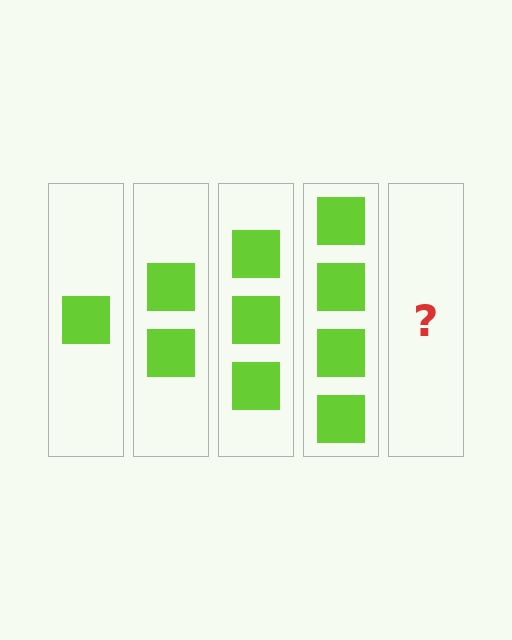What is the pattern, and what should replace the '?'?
The pattern is that each step adds one more square. The '?' should be 5 squares.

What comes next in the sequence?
The next element should be 5 squares.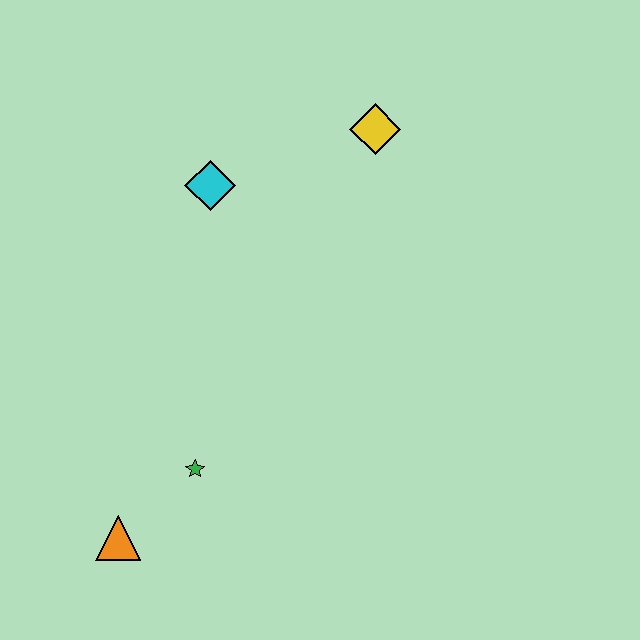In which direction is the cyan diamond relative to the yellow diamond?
The cyan diamond is to the left of the yellow diamond.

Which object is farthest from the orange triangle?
The yellow diamond is farthest from the orange triangle.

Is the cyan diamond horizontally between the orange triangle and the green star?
No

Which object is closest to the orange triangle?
The green star is closest to the orange triangle.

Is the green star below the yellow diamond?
Yes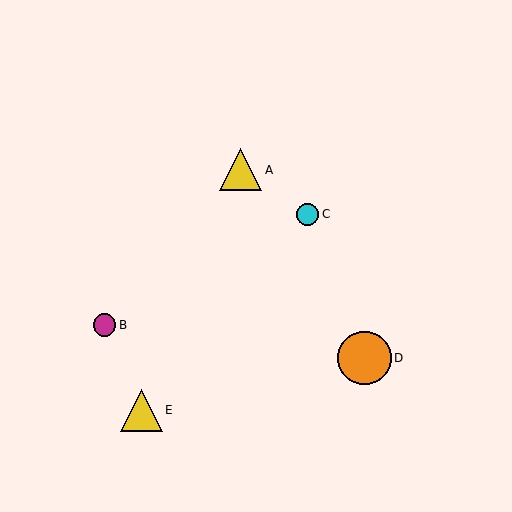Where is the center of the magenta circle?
The center of the magenta circle is at (104, 325).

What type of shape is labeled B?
Shape B is a magenta circle.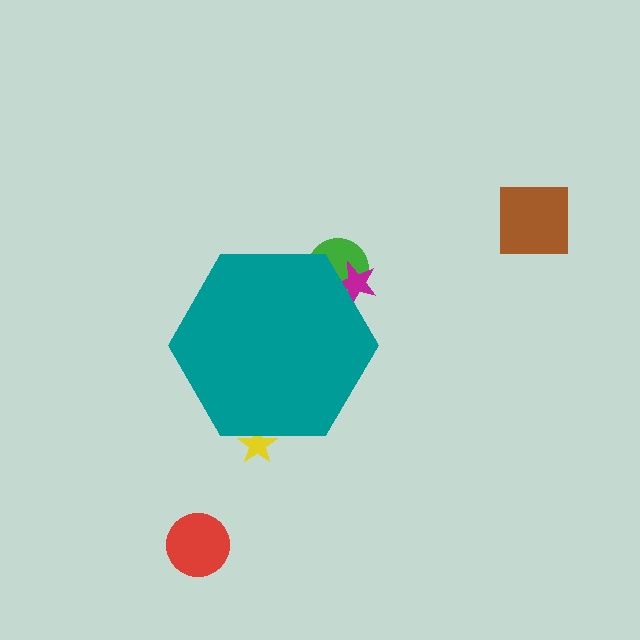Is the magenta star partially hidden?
Yes, the magenta star is partially hidden behind the teal hexagon.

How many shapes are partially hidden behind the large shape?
3 shapes are partially hidden.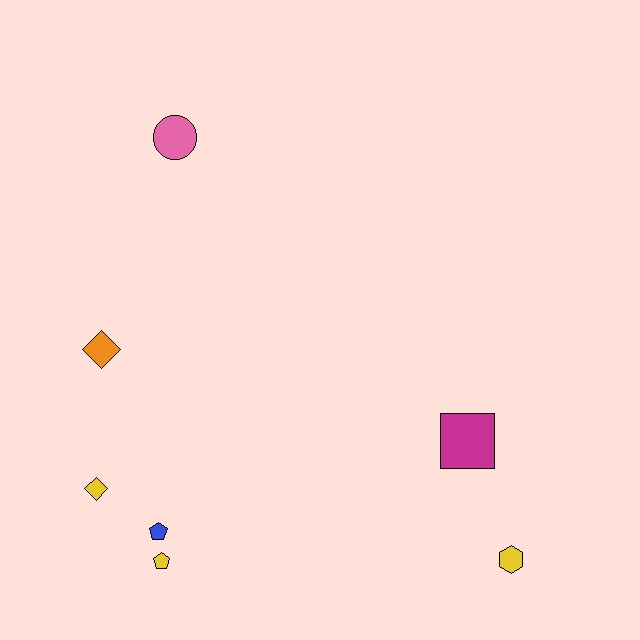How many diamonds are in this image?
There are 2 diamonds.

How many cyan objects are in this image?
There are no cyan objects.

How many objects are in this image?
There are 7 objects.